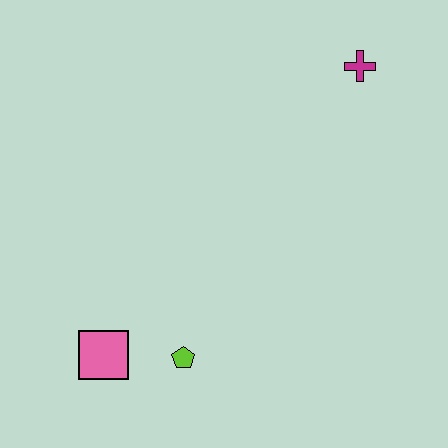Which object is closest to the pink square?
The lime pentagon is closest to the pink square.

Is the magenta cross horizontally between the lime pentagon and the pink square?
No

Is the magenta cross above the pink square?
Yes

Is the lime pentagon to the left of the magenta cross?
Yes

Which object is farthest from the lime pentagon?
The magenta cross is farthest from the lime pentagon.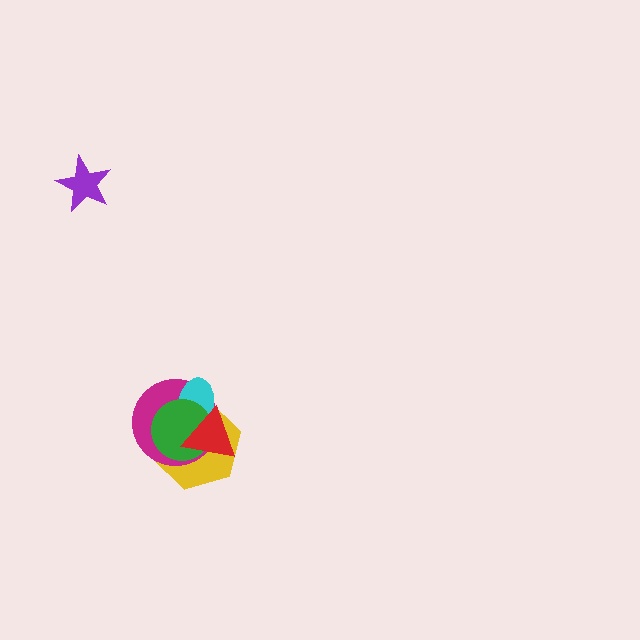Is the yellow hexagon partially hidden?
Yes, it is partially covered by another shape.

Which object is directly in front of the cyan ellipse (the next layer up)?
The green circle is directly in front of the cyan ellipse.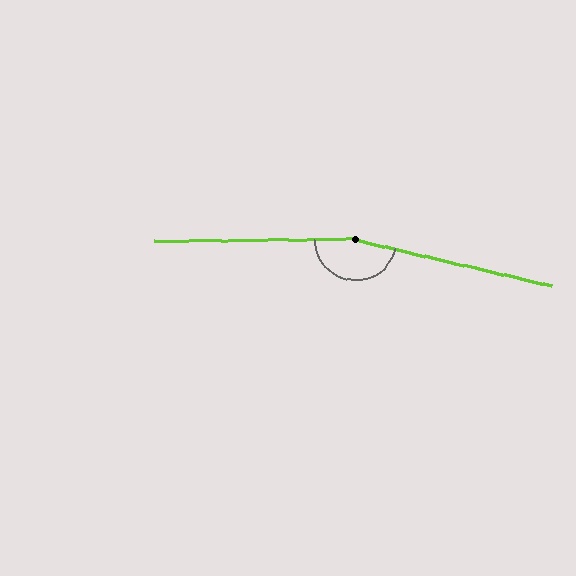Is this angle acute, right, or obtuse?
It is obtuse.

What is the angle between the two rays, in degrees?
Approximately 166 degrees.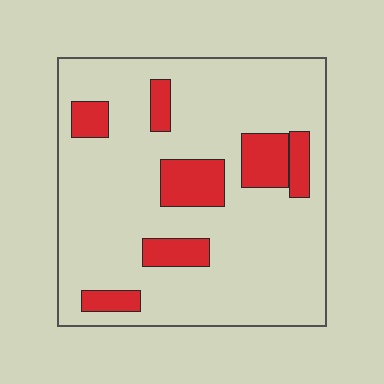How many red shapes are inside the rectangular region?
7.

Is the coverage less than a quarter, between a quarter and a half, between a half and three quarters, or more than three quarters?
Less than a quarter.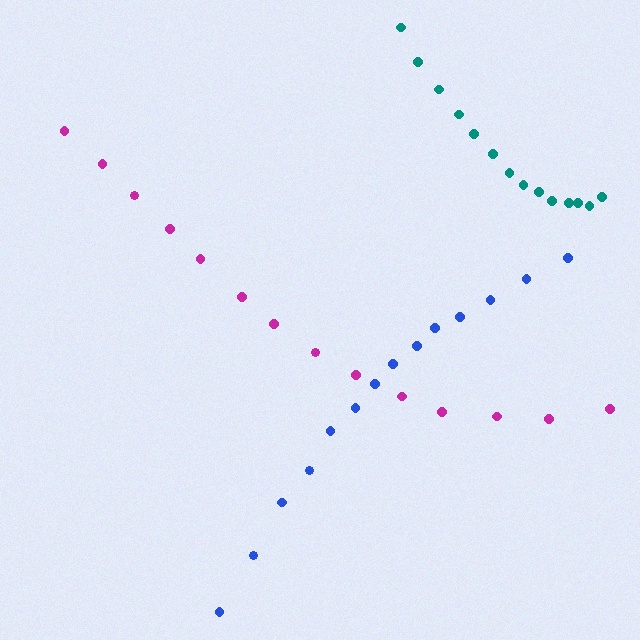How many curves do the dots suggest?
There are 3 distinct paths.